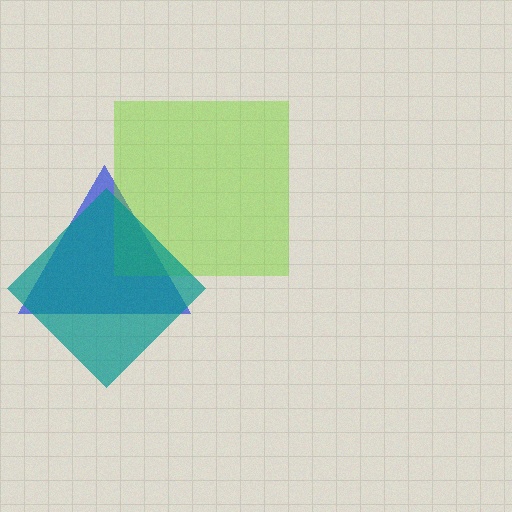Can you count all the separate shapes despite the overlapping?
Yes, there are 3 separate shapes.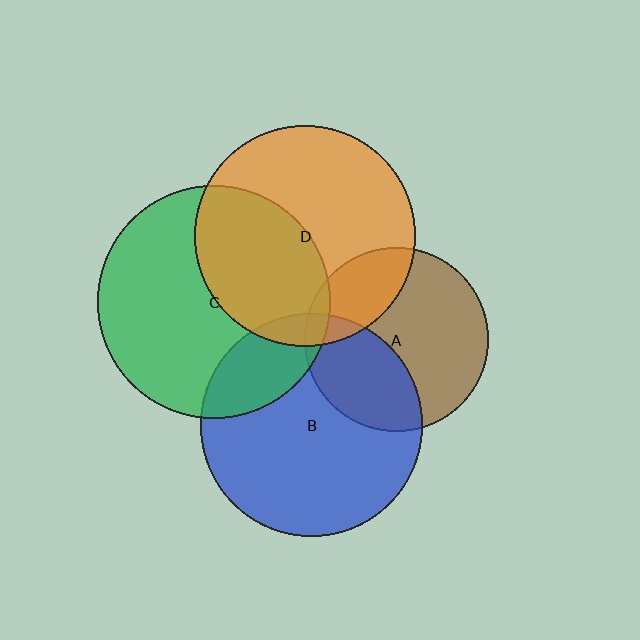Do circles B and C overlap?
Yes.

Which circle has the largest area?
Circle C (green).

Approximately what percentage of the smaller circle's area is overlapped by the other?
Approximately 20%.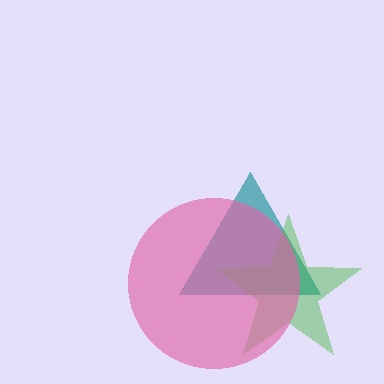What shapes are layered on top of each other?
The layered shapes are: a teal triangle, a green star, a pink circle.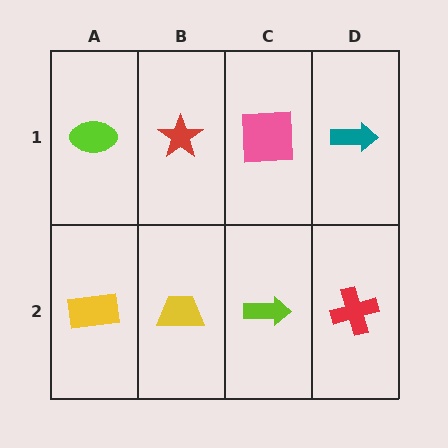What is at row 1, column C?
A pink square.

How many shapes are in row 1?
4 shapes.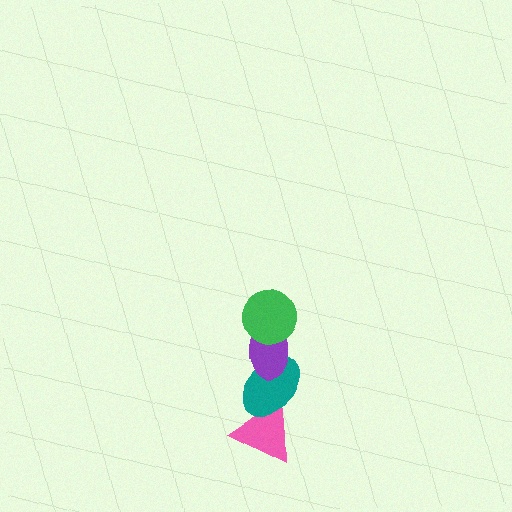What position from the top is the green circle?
The green circle is 1st from the top.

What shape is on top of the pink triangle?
The teal ellipse is on top of the pink triangle.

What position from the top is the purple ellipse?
The purple ellipse is 2nd from the top.